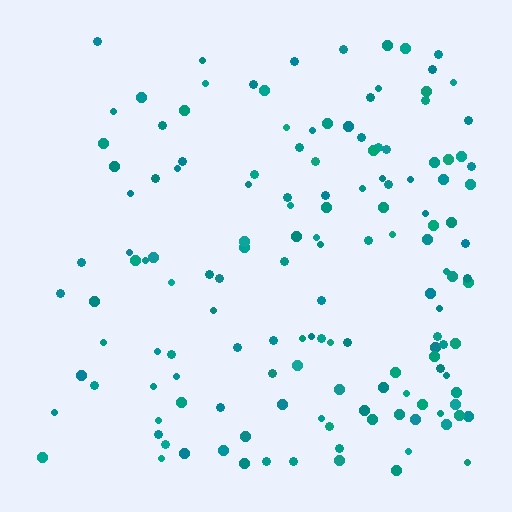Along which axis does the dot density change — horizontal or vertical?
Horizontal.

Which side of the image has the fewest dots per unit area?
The left.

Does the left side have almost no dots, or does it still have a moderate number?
Still a moderate number, just noticeably fewer than the right.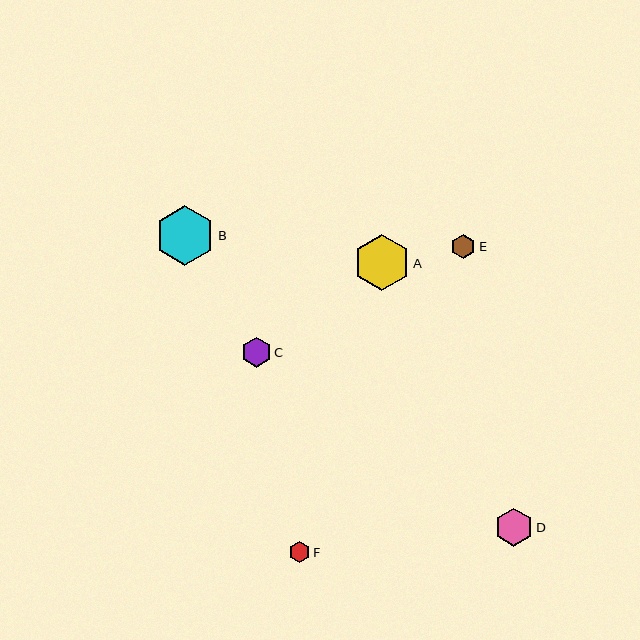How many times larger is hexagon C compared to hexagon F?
Hexagon C is approximately 1.4 times the size of hexagon F.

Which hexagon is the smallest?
Hexagon F is the smallest with a size of approximately 21 pixels.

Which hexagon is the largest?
Hexagon B is the largest with a size of approximately 60 pixels.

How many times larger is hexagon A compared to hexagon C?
Hexagon A is approximately 1.9 times the size of hexagon C.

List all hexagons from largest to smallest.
From largest to smallest: B, A, D, C, E, F.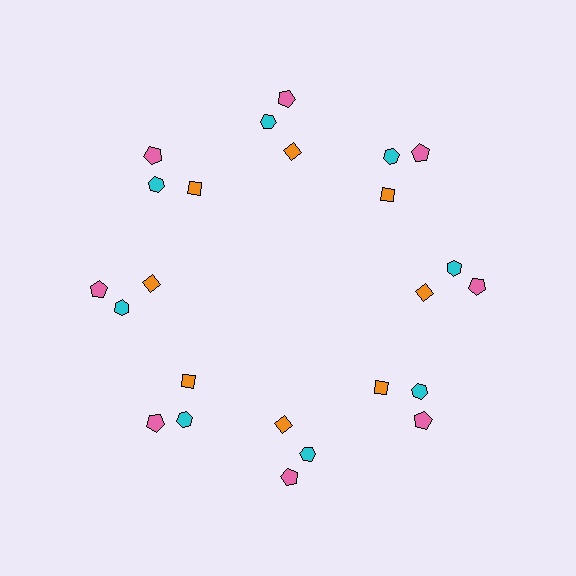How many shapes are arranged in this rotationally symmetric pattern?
There are 24 shapes, arranged in 8 groups of 3.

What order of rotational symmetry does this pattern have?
This pattern has 8-fold rotational symmetry.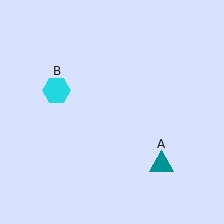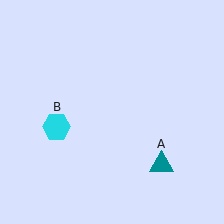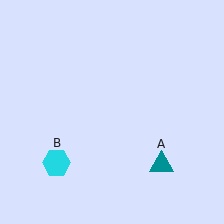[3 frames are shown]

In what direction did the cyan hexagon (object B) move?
The cyan hexagon (object B) moved down.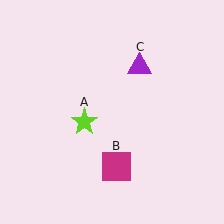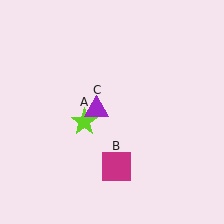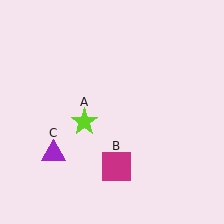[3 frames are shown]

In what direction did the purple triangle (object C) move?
The purple triangle (object C) moved down and to the left.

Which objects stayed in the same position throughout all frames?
Lime star (object A) and magenta square (object B) remained stationary.